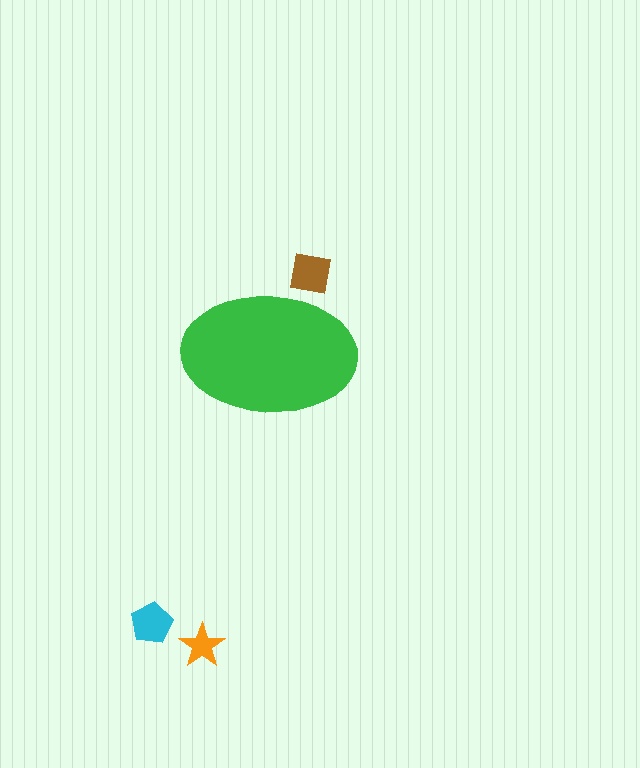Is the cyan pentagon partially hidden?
No, the cyan pentagon is fully visible.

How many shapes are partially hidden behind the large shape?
1 shape is partially hidden.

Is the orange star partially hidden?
No, the orange star is fully visible.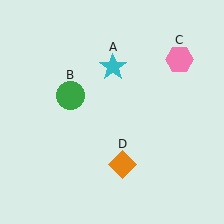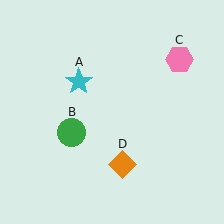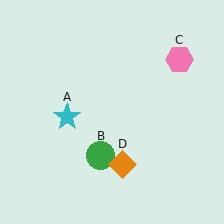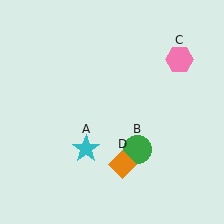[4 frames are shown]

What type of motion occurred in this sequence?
The cyan star (object A), green circle (object B) rotated counterclockwise around the center of the scene.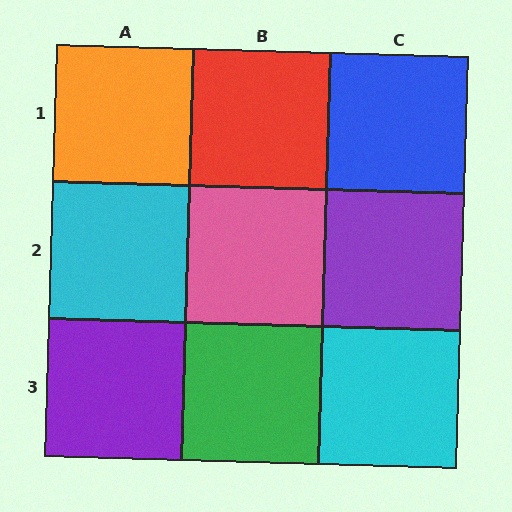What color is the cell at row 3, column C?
Cyan.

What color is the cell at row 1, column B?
Red.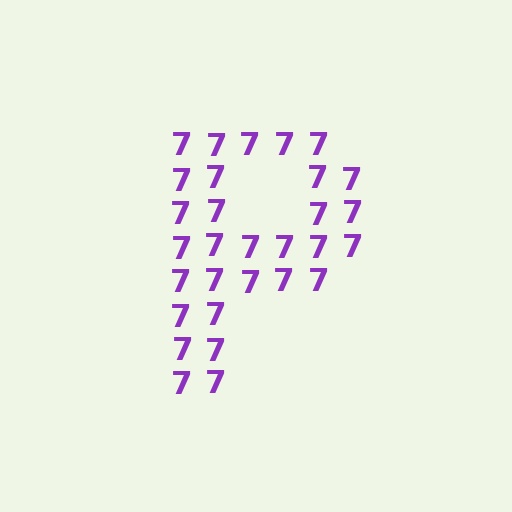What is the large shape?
The large shape is the letter P.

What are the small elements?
The small elements are digit 7's.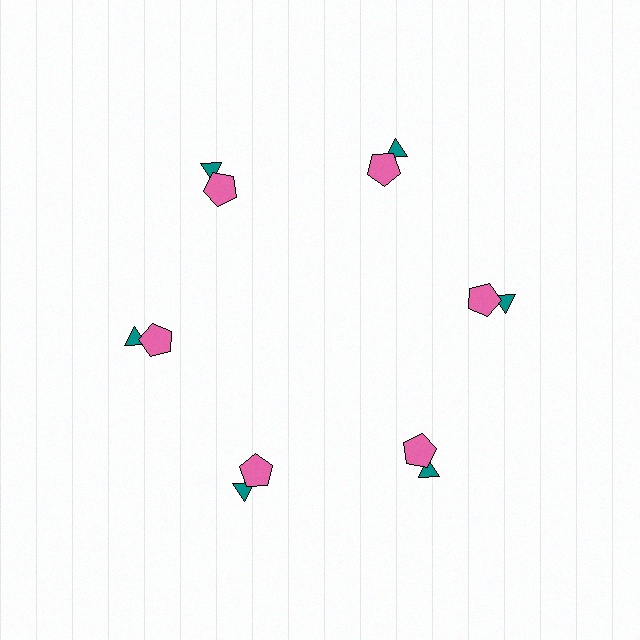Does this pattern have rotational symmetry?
Yes, this pattern has 6-fold rotational symmetry. It looks the same after rotating 60 degrees around the center.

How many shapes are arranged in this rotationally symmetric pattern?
There are 12 shapes, arranged in 6 groups of 2.